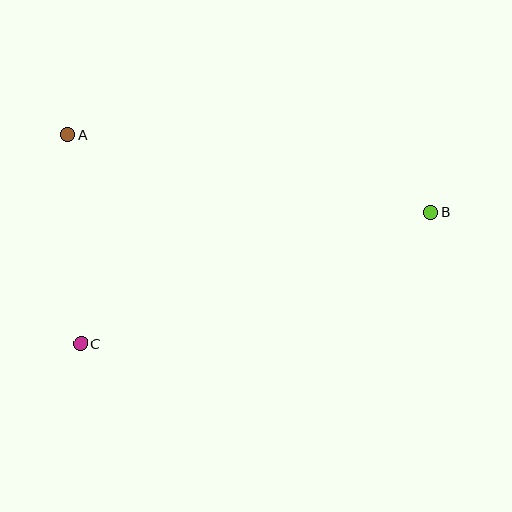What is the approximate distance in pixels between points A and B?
The distance between A and B is approximately 372 pixels.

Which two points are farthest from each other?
Points B and C are farthest from each other.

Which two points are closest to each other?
Points A and C are closest to each other.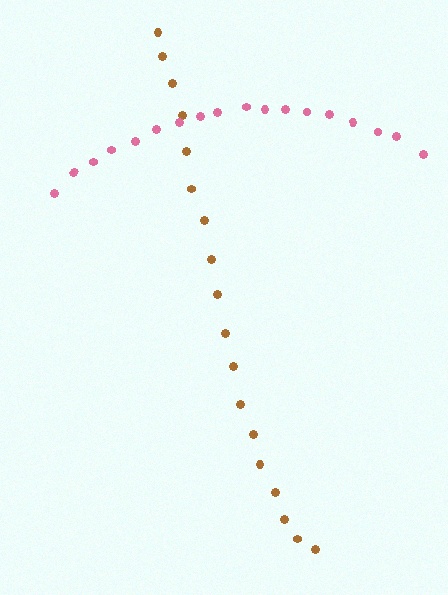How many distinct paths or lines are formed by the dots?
There are 2 distinct paths.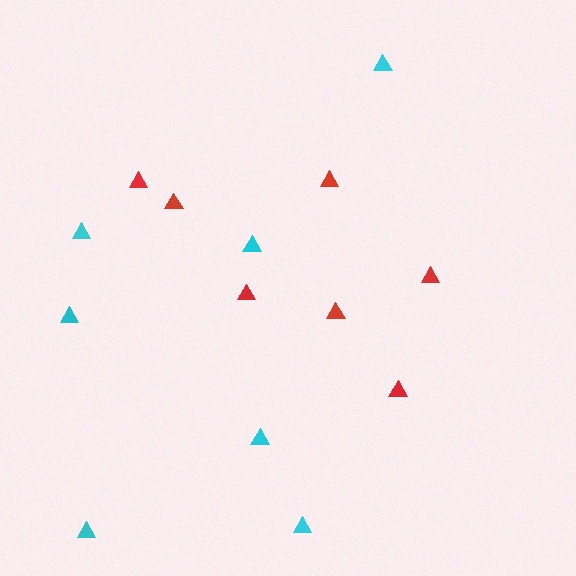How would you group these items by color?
There are 2 groups: one group of cyan triangles (7) and one group of red triangles (7).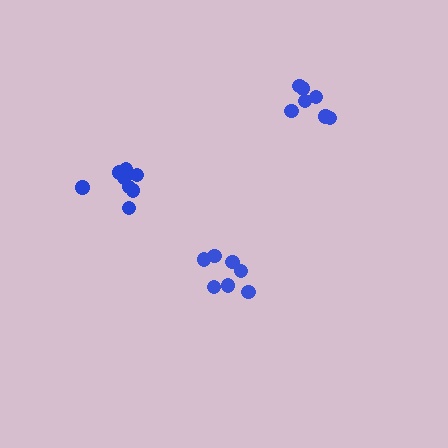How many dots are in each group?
Group 1: 8 dots, Group 2: 7 dots, Group 3: 7 dots (22 total).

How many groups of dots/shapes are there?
There are 3 groups.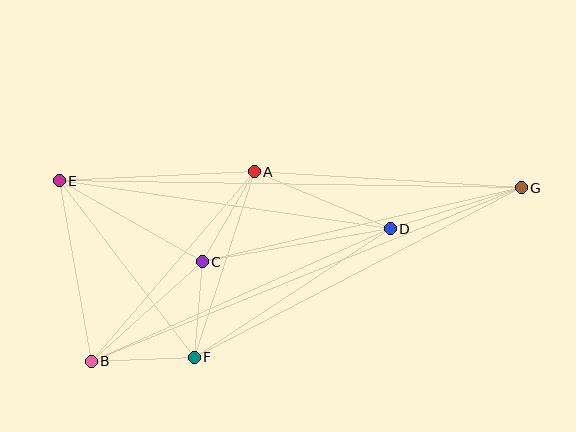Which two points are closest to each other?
Points C and F are closest to each other.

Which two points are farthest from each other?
Points B and G are farthest from each other.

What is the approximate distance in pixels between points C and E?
The distance between C and E is approximately 164 pixels.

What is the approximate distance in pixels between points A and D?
The distance between A and D is approximately 148 pixels.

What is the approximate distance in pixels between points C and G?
The distance between C and G is approximately 327 pixels.